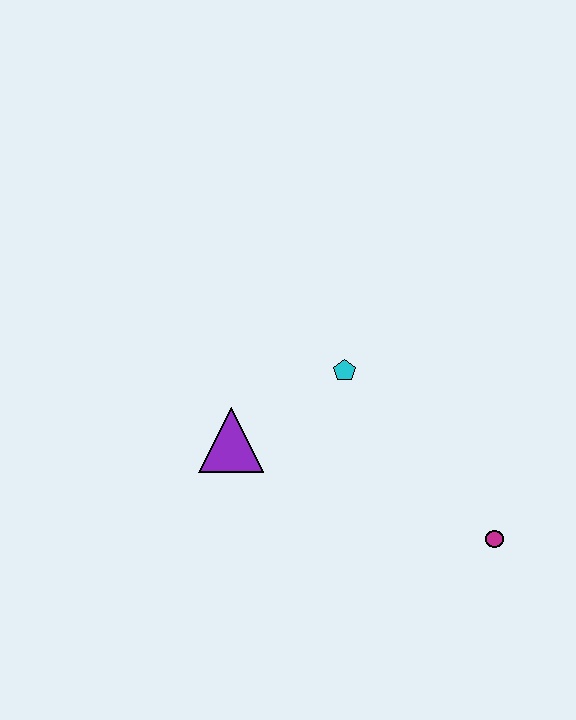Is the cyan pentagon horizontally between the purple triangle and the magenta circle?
Yes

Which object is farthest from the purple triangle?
The magenta circle is farthest from the purple triangle.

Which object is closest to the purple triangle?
The cyan pentagon is closest to the purple triangle.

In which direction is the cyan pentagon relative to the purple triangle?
The cyan pentagon is to the right of the purple triangle.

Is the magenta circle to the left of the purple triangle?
No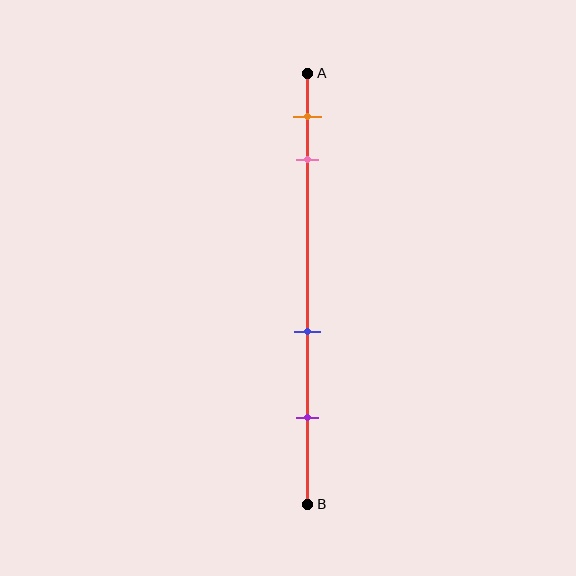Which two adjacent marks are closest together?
The orange and pink marks are the closest adjacent pair.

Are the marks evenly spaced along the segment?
No, the marks are not evenly spaced.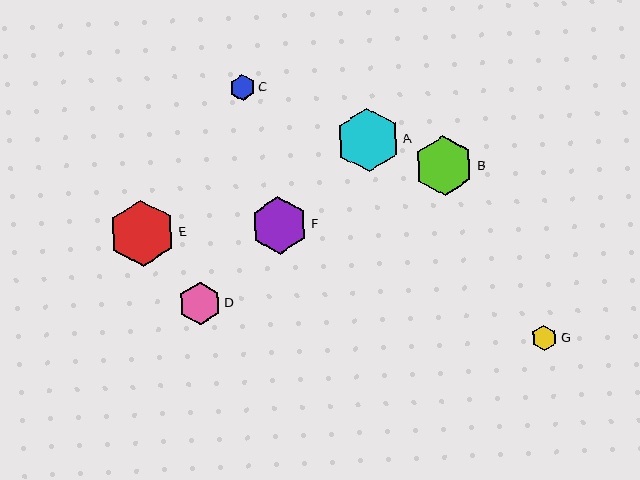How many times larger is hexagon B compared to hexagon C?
Hexagon B is approximately 2.3 times the size of hexagon C.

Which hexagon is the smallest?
Hexagon G is the smallest with a size of approximately 25 pixels.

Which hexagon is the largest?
Hexagon E is the largest with a size of approximately 67 pixels.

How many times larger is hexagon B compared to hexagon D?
Hexagon B is approximately 1.4 times the size of hexagon D.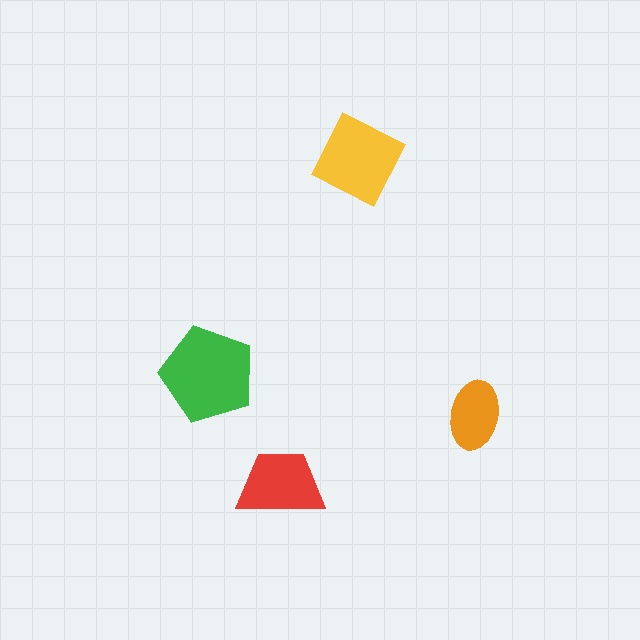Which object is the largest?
The green pentagon.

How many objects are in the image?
There are 4 objects in the image.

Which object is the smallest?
The orange ellipse.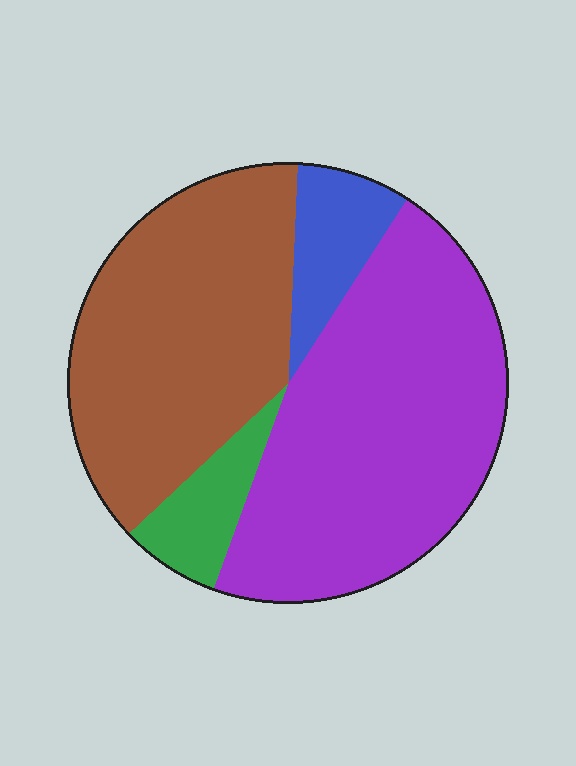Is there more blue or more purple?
Purple.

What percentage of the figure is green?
Green takes up about one tenth (1/10) of the figure.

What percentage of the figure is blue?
Blue takes up about one tenth (1/10) of the figure.